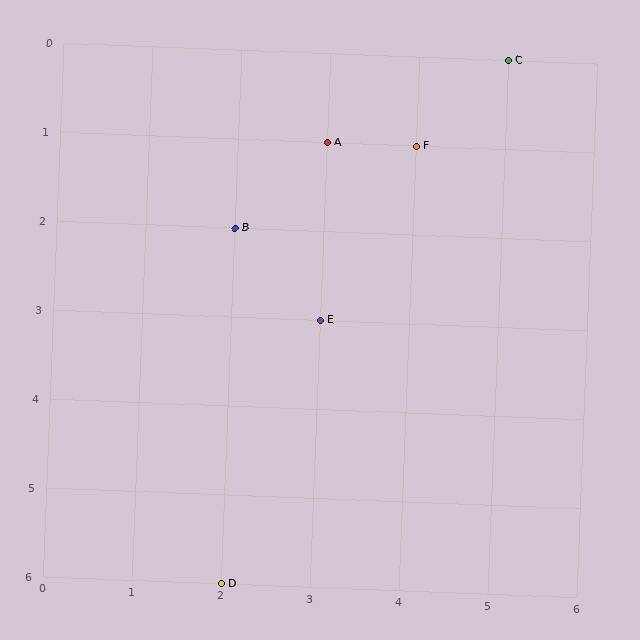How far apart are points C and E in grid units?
Points C and E are 2 columns and 3 rows apart (about 3.6 grid units diagonally).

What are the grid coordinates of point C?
Point C is at grid coordinates (5, 0).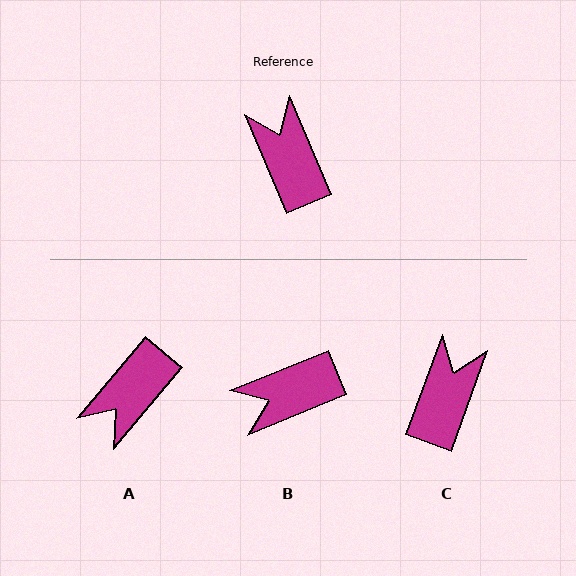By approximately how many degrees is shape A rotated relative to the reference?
Approximately 117 degrees counter-clockwise.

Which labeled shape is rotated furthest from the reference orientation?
A, about 117 degrees away.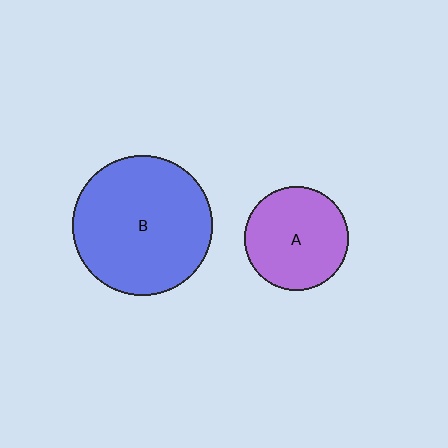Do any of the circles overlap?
No, none of the circles overlap.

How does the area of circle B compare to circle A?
Approximately 1.8 times.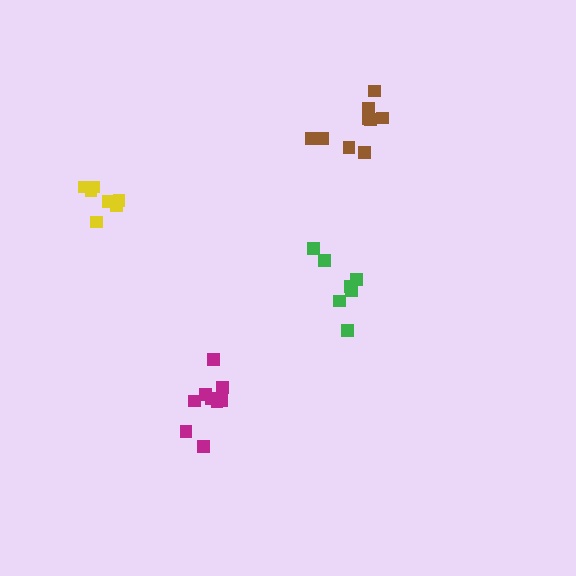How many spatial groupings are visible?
There are 4 spatial groupings.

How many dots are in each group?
Group 1: 7 dots, Group 2: 9 dots, Group 3: 9 dots, Group 4: 7 dots (32 total).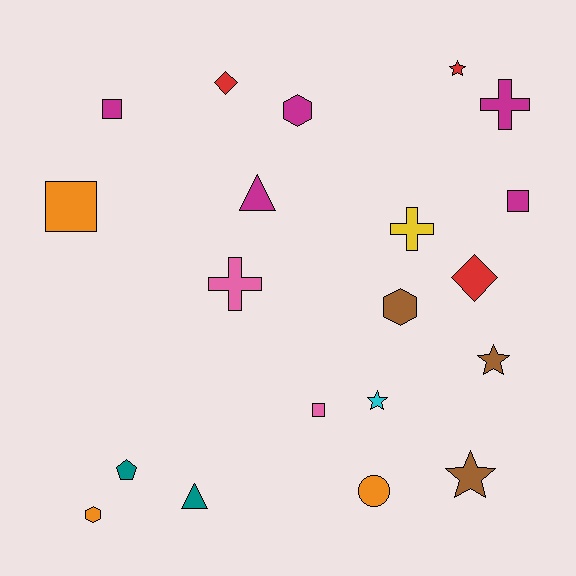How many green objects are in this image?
There are no green objects.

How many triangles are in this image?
There are 2 triangles.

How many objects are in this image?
There are 20 objects.